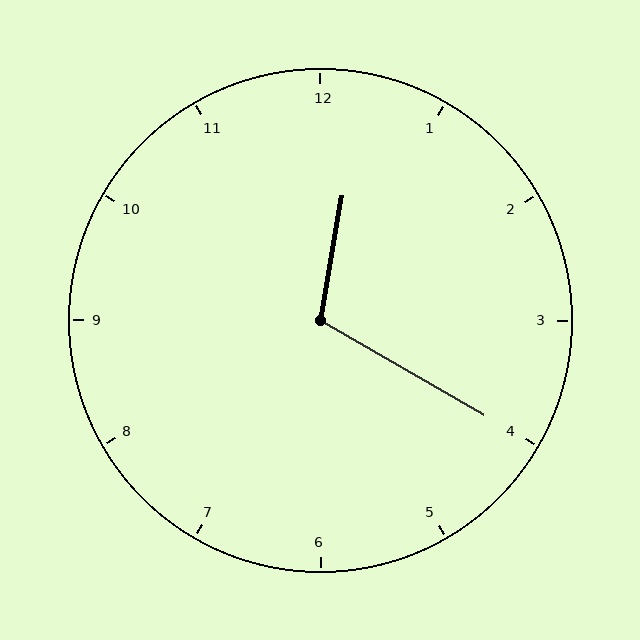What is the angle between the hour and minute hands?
Approximately 110 degrees.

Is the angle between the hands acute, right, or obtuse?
It is obtuse.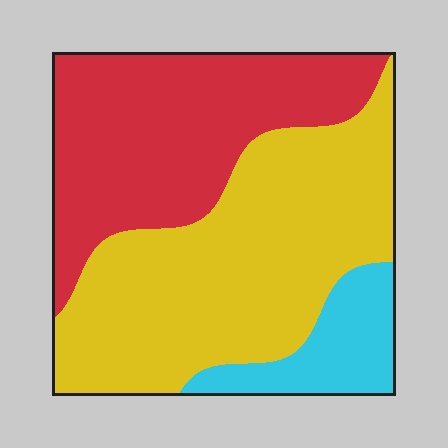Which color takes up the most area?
Yellow, at roughly 50%.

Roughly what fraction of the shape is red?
Red covers roughly 40% of the shape.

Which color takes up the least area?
Cyan, at roughly 10%.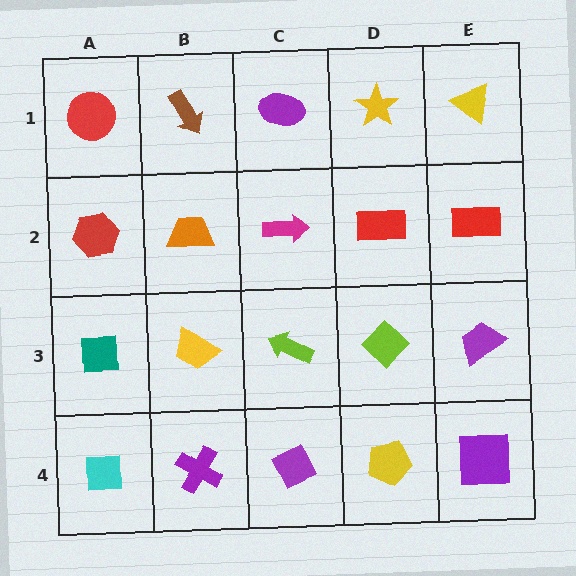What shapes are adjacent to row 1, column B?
An orange trapezoid (row 2, column B), a red circle (row 1, column A), a purple ellipse (row 1, column C).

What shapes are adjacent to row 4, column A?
A teal square (row 3, column A), a purple cross (row 4, column B).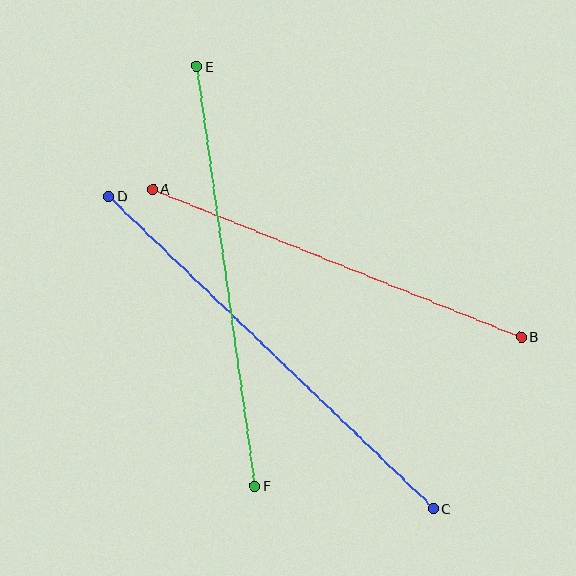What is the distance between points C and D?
The distance is approximately 450 pixels.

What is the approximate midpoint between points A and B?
The midpoint is at approximately (337, 263) pixels.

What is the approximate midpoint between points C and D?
The midpoint is at approximately (271, 352) pixels.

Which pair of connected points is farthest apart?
Points C and D are farthest apart.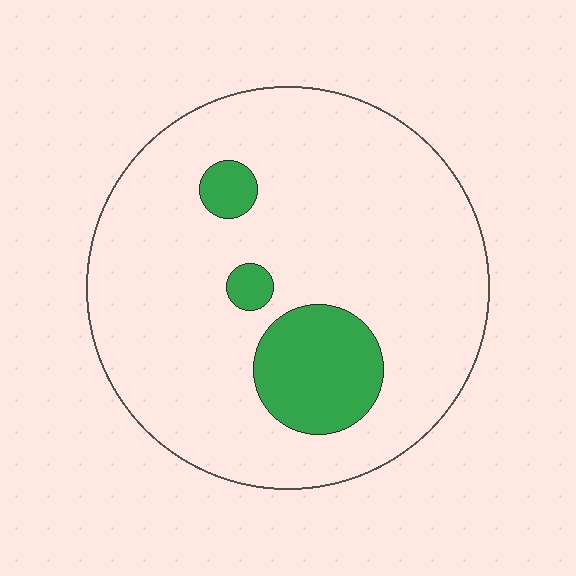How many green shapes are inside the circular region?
3.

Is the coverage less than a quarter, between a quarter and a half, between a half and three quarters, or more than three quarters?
Less than a quarter.